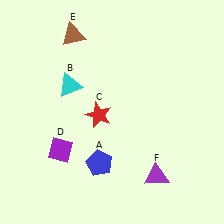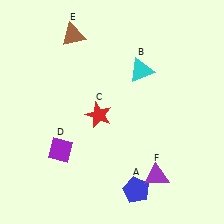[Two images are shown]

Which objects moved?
The objects that moved are: the blue pentagon (A), the cyan triangle (B).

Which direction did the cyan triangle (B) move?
The cyan triangle (B) moved right.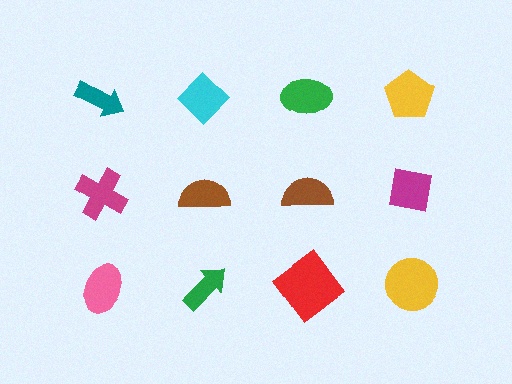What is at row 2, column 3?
A brown semicircle.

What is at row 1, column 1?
A teal arrow.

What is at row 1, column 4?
A yellow pentagon.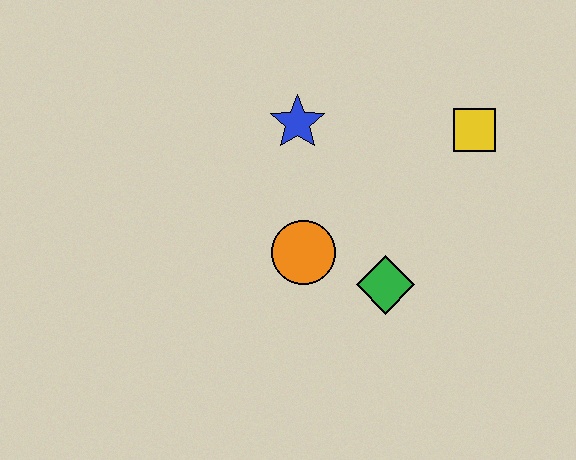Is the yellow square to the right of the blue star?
Yes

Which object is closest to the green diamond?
The orange circle is closest to the green diamond.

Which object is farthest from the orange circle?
The yellow square is farthest from the orange circle.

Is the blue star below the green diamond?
No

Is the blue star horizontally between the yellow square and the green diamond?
No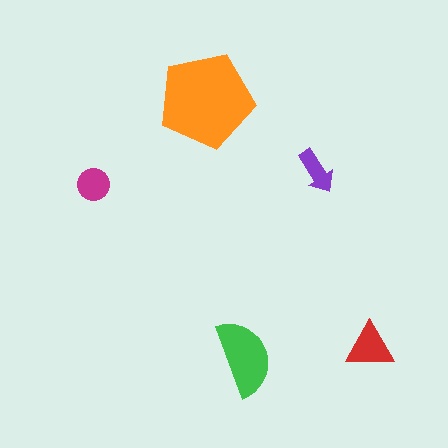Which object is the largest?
The orange pentagon.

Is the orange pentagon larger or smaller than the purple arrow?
Larger.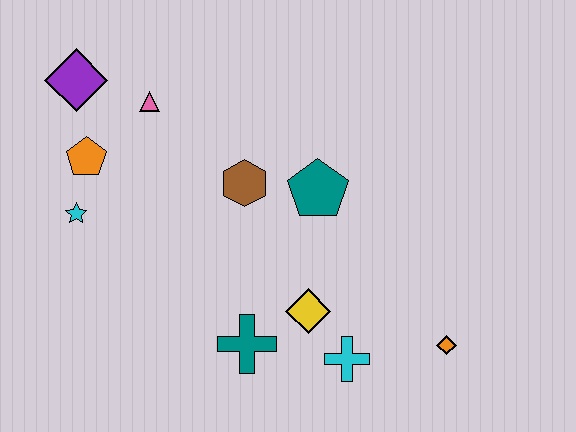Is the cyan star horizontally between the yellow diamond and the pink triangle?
No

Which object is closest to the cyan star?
The orange pentagon is closest to the cyan star.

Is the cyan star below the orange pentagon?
Yes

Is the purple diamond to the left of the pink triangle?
Yes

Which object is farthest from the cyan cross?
The purple diamond is farthest from the cyan cross.